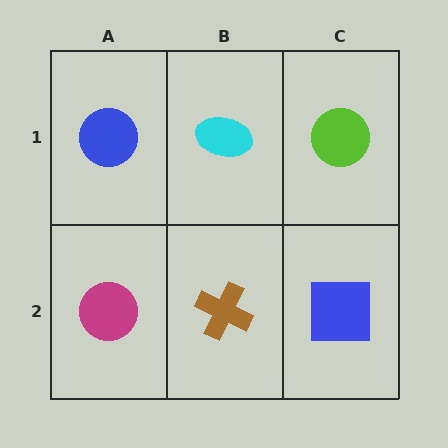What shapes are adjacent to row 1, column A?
A magenta circle (row 2, column A), a cyan ellipse (row 1, column B).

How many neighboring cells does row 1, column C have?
2.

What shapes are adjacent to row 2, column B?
A cyan ellipse (row 1, column B), a magenta circle (row 2, column A), a blue square (row 2, column C).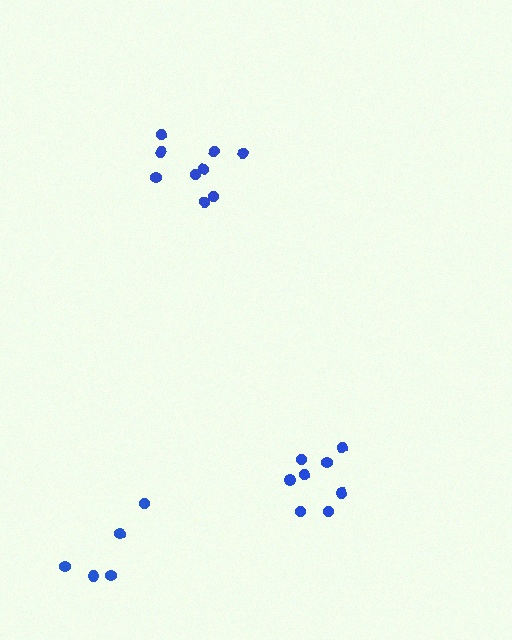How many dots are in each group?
Group 1: 5 dots, Group 2: 9 dots, Group 3: 8 dots (22 total).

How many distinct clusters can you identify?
There are 3 distinct clusters.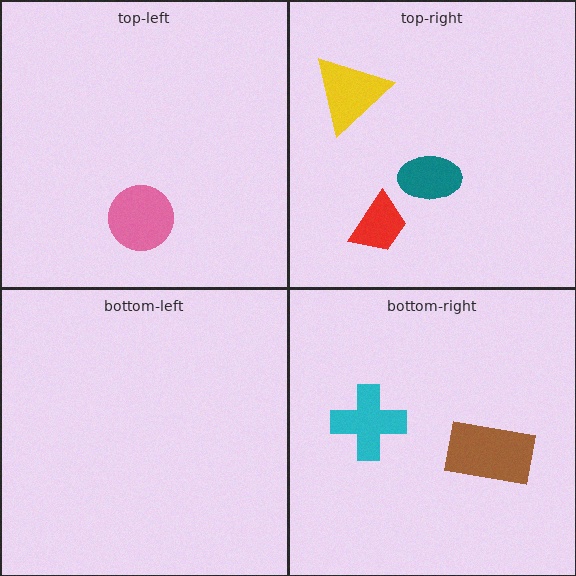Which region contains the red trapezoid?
The top-right region.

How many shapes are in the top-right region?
3.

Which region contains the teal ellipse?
The top-right region.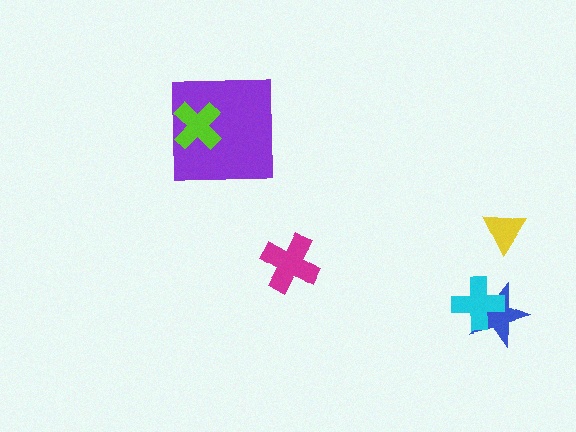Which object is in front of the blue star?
The cyan cross is in front of the blue star.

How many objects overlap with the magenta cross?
0 objects overlap with the magenta cross.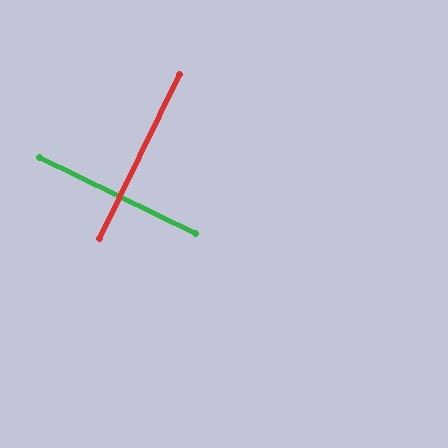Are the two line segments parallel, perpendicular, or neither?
Perpendicular — they meet at approximately 90°.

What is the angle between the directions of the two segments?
Approximately 90 degrees.